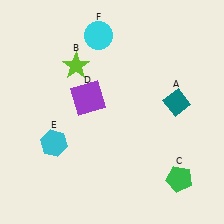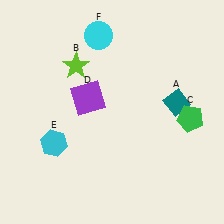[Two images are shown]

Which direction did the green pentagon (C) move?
The green pentagon (C) moved up.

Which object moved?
The green pentagon (C) moved up.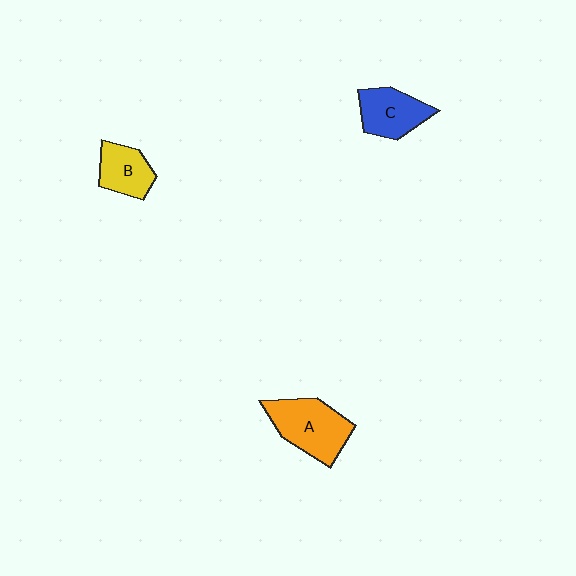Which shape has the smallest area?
Shape B (yellow).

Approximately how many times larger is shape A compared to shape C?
Approximately 1.3 times.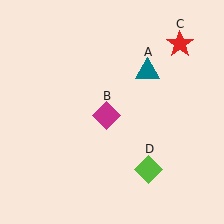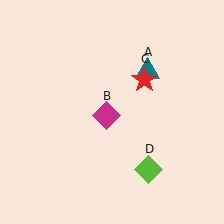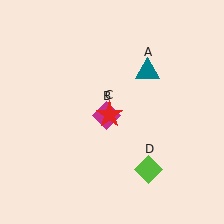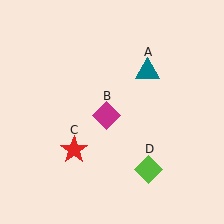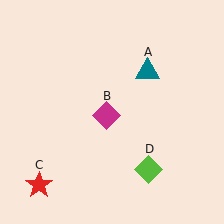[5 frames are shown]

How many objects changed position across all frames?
1 object changed position: red star (object C).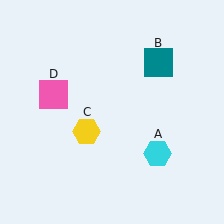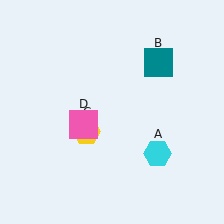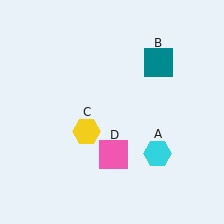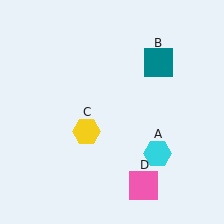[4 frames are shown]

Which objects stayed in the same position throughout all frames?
Cyan hexagon (object A) and teal square (object B) and yellow hexagon (object C) remained stationary.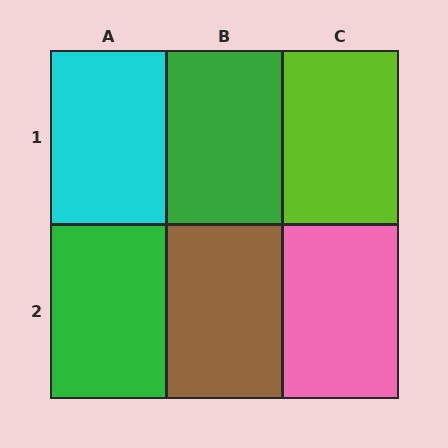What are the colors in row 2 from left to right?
Green, brown, pink.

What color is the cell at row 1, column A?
Cyan.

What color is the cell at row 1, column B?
Green.